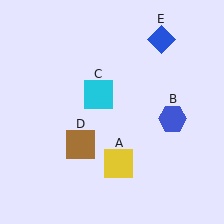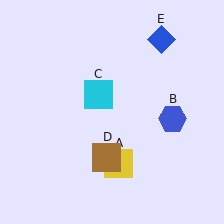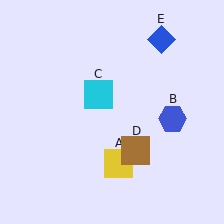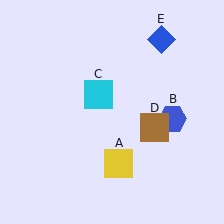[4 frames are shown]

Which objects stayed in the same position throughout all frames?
Yellow square (object A) and blue hexagon (object B) and cyan square (object C) and blue diamond (object E) remained stationary.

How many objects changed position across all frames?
1 object changed position: brown square (object D).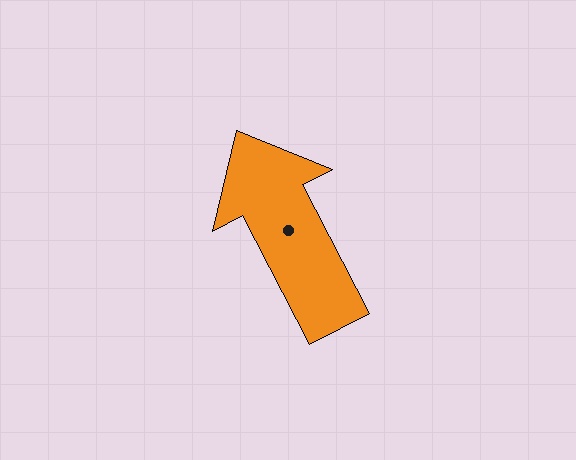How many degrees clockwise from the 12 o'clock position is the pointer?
Approximately 332 degrees.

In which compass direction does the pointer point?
Northwest.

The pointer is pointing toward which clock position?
Roughly 11 o'clock.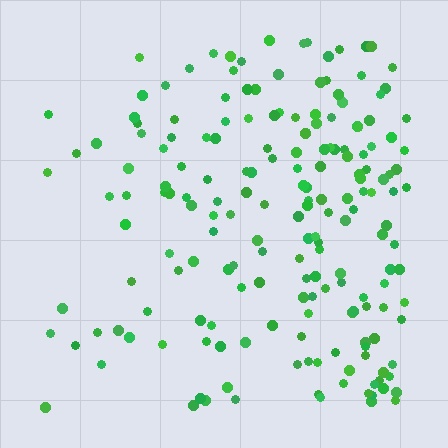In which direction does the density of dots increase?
From left to right, with the right side densest.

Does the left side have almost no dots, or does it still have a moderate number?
Still a moderate number, just noticeably fewer than the right.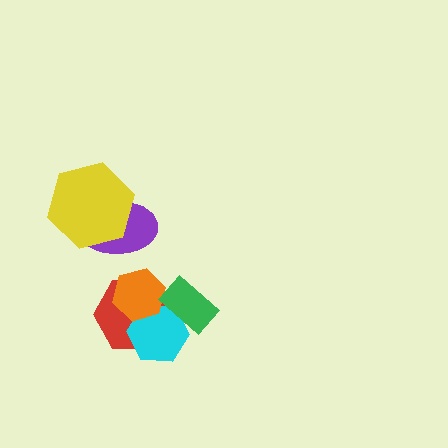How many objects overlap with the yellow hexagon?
1 object overlaps with the yellow hexagon.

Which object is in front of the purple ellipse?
The yellow hexagon is in front of the purple ellipse.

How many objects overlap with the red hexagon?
3 objects overlap with the red hexagon.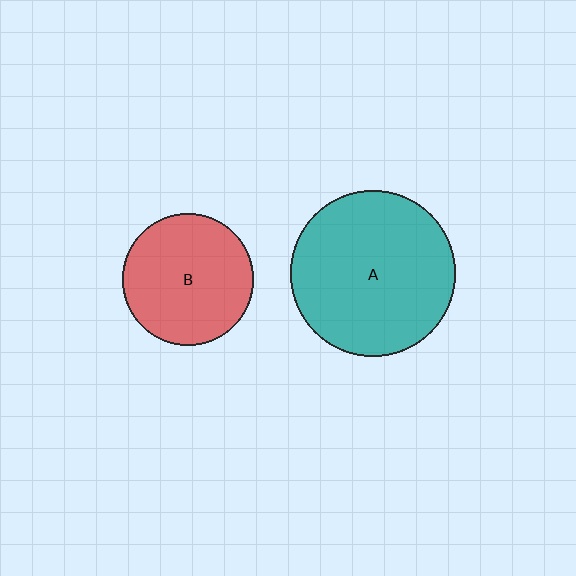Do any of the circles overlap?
No, none of the circles overlap.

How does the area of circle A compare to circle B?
Approximately 1.6 times.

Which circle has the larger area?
Circle A (teal).